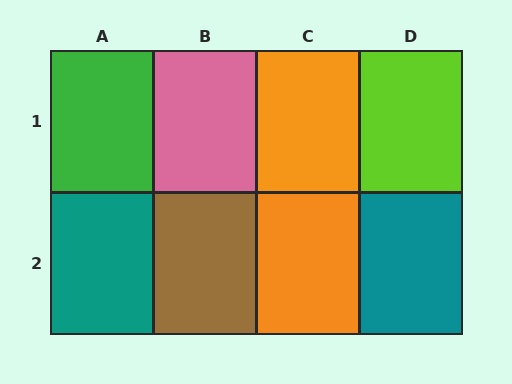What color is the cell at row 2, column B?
Brown.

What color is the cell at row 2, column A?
Teal.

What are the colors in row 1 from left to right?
Green, pink, orange, lime.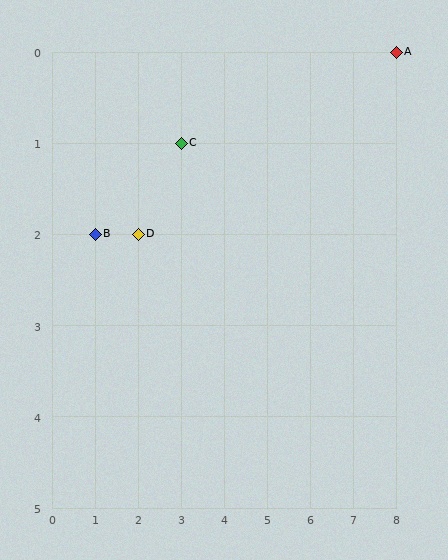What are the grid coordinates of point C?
Point C is at grid coordinates (3, 1).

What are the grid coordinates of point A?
Point A is at grid coordinates (8, 0).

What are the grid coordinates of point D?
Point D is at grid coordinates (2, 2).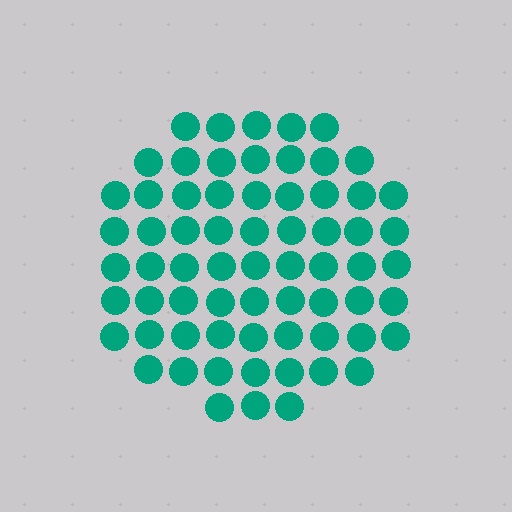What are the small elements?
The small elements are circles.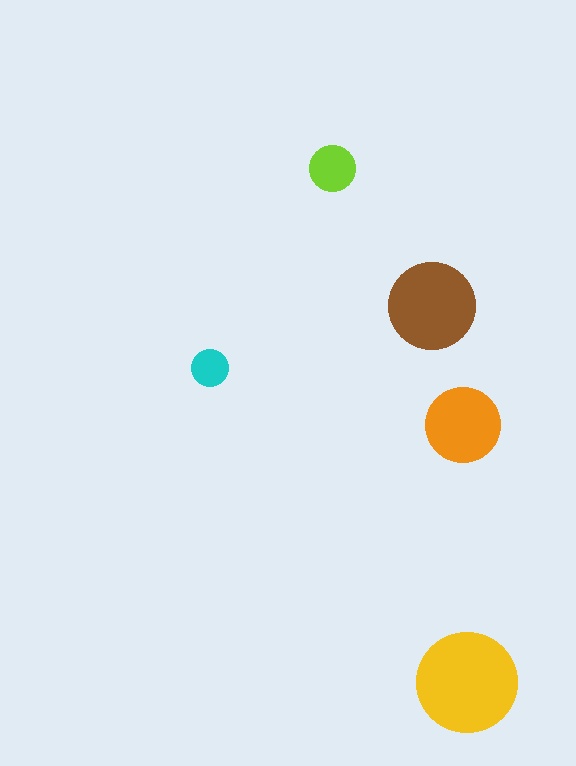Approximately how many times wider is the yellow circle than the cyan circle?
About 2.5 times wider.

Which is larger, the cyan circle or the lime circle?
The lime one.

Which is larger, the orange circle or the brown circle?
The brown one.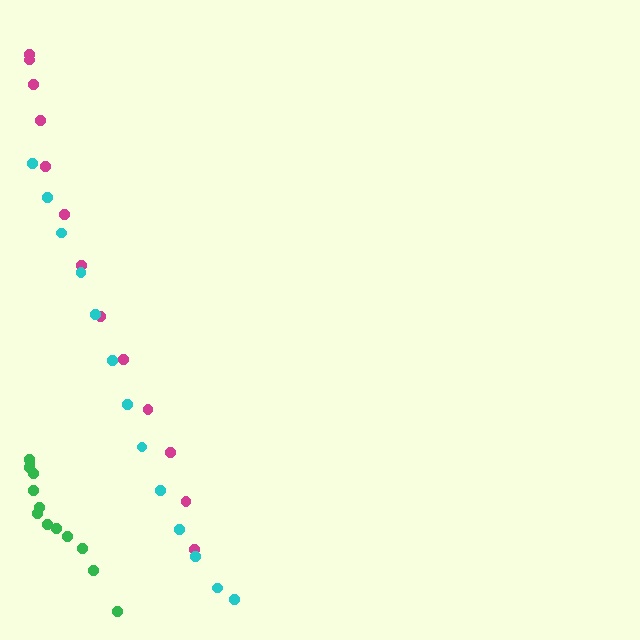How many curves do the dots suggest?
There are 3 distinct paths.